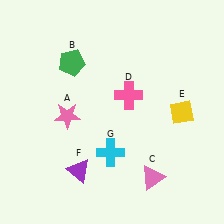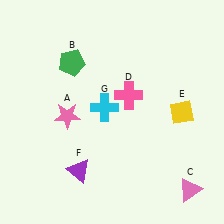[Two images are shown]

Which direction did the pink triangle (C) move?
The pink triangle (C) moved right.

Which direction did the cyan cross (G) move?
The cyan cross (G) moved up.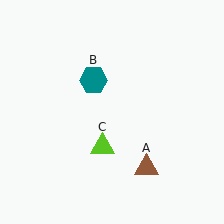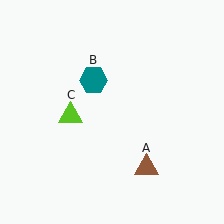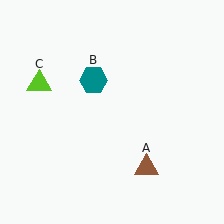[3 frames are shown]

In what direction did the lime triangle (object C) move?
The lime triangle (object C) moved up and to the left.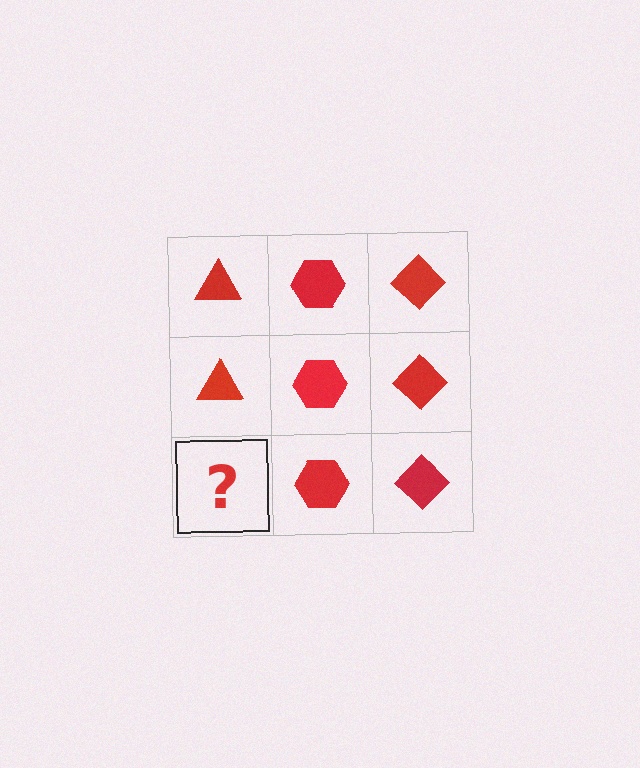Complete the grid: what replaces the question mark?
The question mark should be replaced with a red triangle.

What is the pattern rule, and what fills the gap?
The rule is that each column has a consistent shape. The gap should be filled with a red triangle.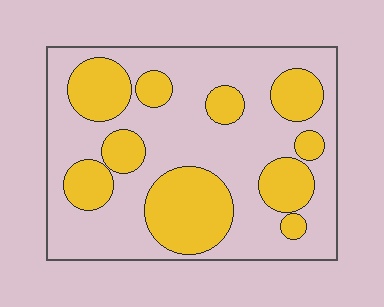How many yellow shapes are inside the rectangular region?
10.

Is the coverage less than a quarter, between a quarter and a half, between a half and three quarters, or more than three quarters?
Between a quarter and a half.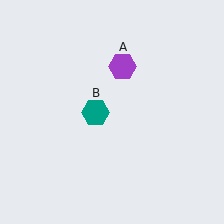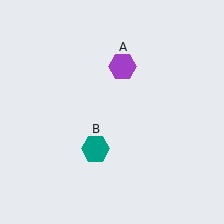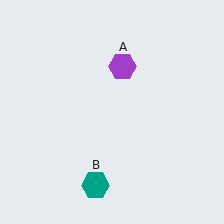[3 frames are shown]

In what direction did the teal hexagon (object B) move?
The teal hexagon (object B) moved down.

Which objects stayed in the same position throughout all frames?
Purple hexagon (object A) remained stationary.